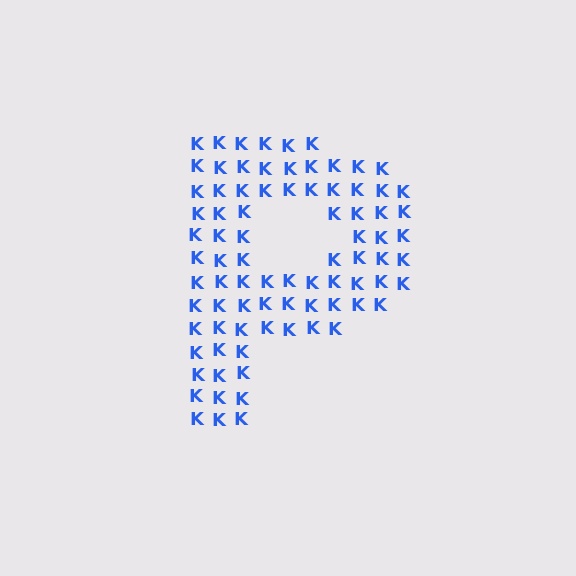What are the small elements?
The small elements are letter K's.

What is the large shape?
The large shape is the letter P.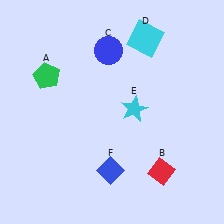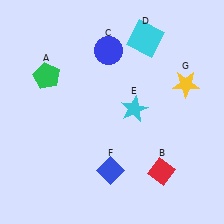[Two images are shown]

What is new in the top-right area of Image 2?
A yellow star (G) was added in the top-right area of Image 2.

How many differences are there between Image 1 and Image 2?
There is 1 difference between the two images.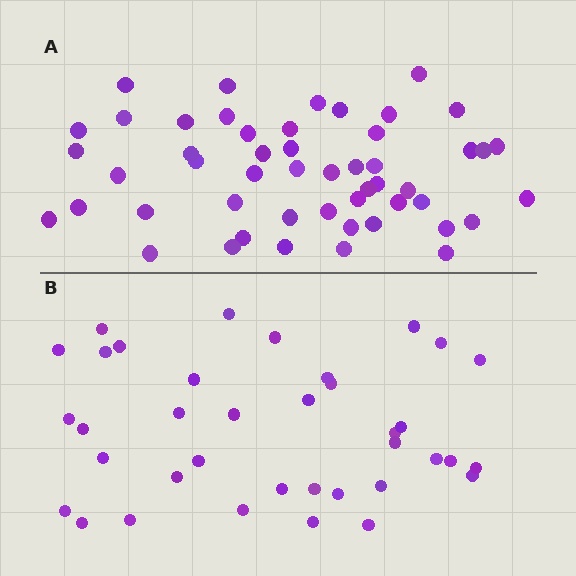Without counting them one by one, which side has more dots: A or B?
Region A (the top region) has more dots.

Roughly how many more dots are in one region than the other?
Region A has approximately 15 more dots than region B.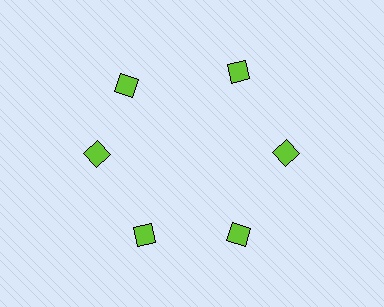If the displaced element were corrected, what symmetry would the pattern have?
It would have 6-fold rotational symmetry — the pattern would map onto itself every 60 degrees.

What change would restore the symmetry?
The symmetry would be restored by rotating it back into even spacing with its neighbors so that all 6 squares sit at equal angles and equal distance from the center.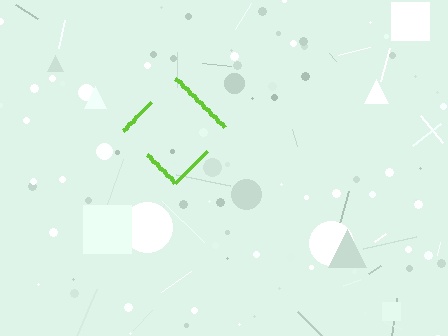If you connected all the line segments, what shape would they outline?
They would outline a diamond.